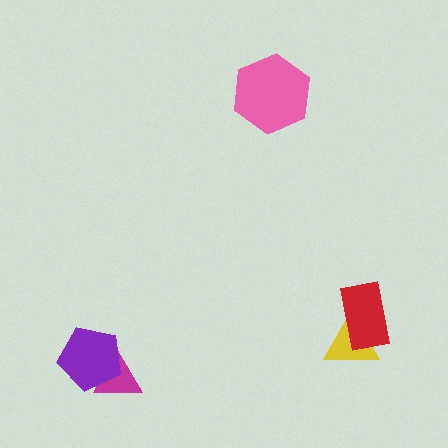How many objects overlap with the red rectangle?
1 object overlaps with the red rectangle.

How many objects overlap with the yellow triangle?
1 object overlaps with the yellow triangle.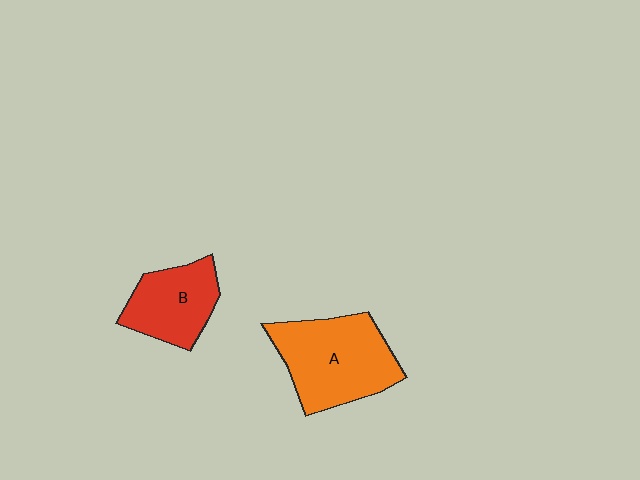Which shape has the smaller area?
Shape B (red).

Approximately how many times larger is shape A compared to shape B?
Approximately 1.5 times.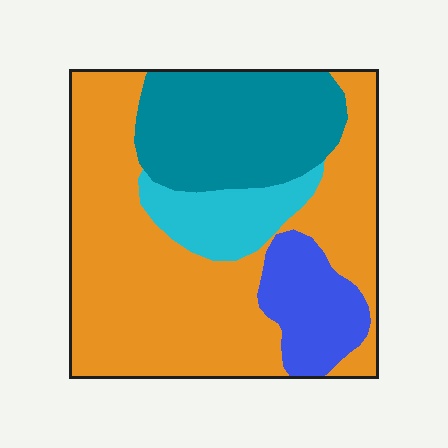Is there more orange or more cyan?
Orange.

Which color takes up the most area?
Orange, at roughly 55%.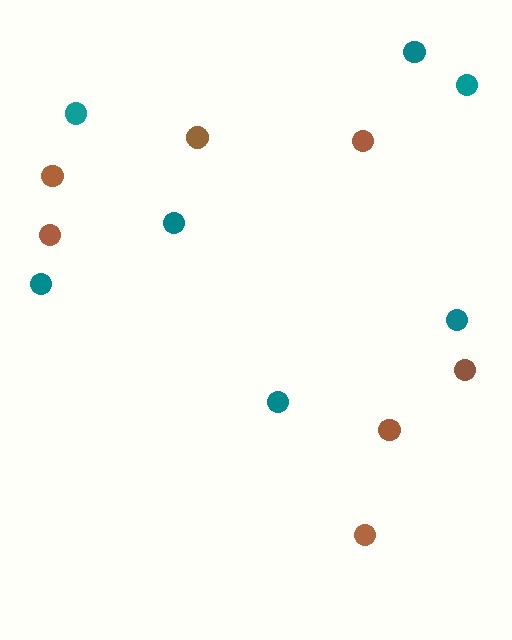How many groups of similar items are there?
There are 2 groups: one group of brown circles (7) and one group of teal circles (7).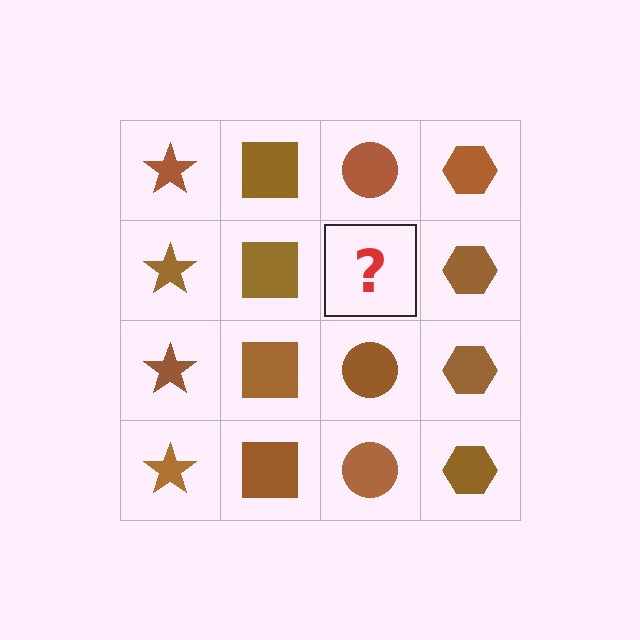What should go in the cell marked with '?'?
The missing cell should contain a brown circle.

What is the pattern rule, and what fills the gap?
The rule is that each column has a consistent shape. The gap should be filled with a brown circle.